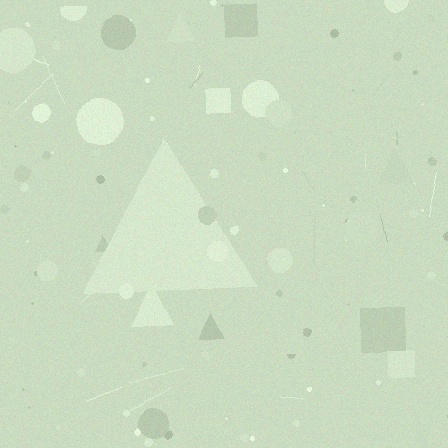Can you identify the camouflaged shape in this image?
The camouflaged shape is a triangle.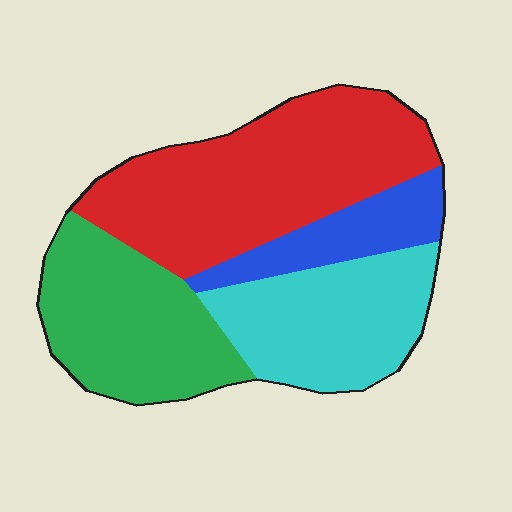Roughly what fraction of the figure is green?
Green takes up about one quarter (1/4) of the figure.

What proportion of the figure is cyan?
Cyan takes up about one quarter (1/4) of the figure.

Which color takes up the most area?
Red, at roughly 40%.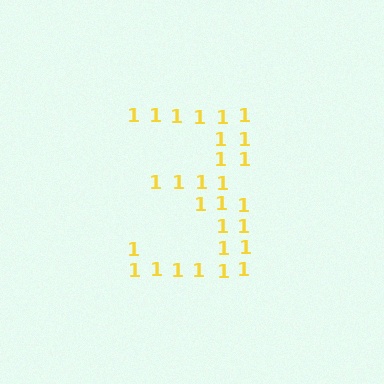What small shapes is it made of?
It is made of small digit 1's.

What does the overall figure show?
The overall figure shows the digit 3.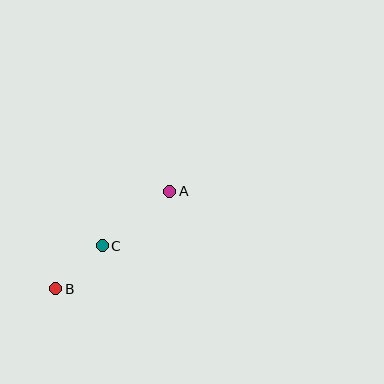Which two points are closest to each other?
Points B and C are closest to each other.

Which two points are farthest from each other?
Points A and B are farthest from each other.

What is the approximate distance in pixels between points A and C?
The distance between A and C is approximately 87 pixels.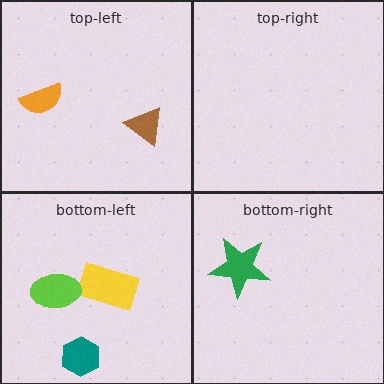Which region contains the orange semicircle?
The top-left region.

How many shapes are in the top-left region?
2.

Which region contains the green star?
The bottom-right region.